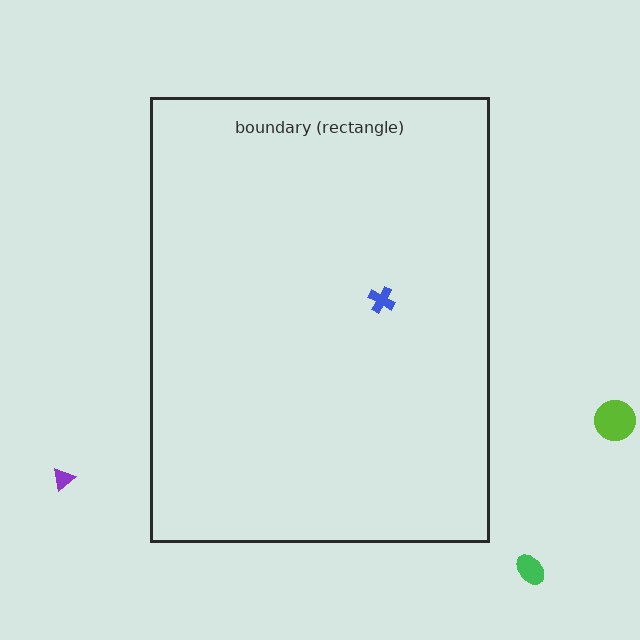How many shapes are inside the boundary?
1 inside, 3 outside.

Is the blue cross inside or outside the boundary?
Inside.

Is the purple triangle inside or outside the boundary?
Outside.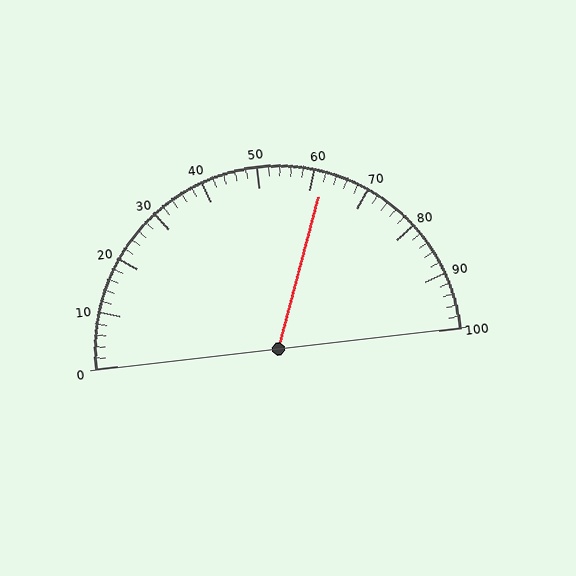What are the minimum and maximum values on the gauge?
The gauge ranges from 0 to 100.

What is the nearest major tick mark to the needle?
The nearest major tick mark is 60.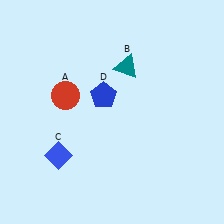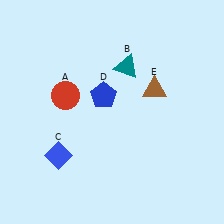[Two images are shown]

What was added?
A brown triangle (E) was added in Image 2.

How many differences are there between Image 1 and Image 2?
There is 1 difference between the two images.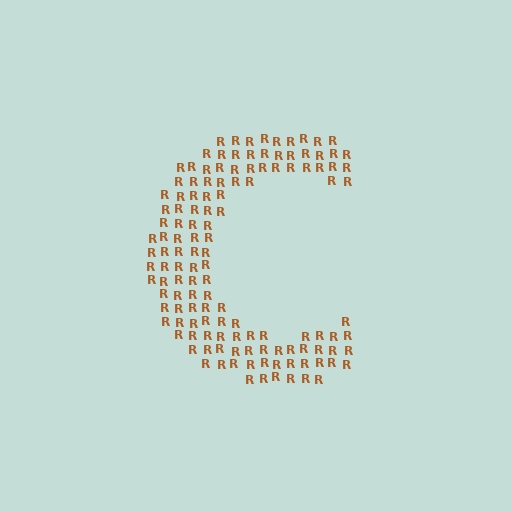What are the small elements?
The small elements are letter R's.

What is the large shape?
The large shape is the letter C.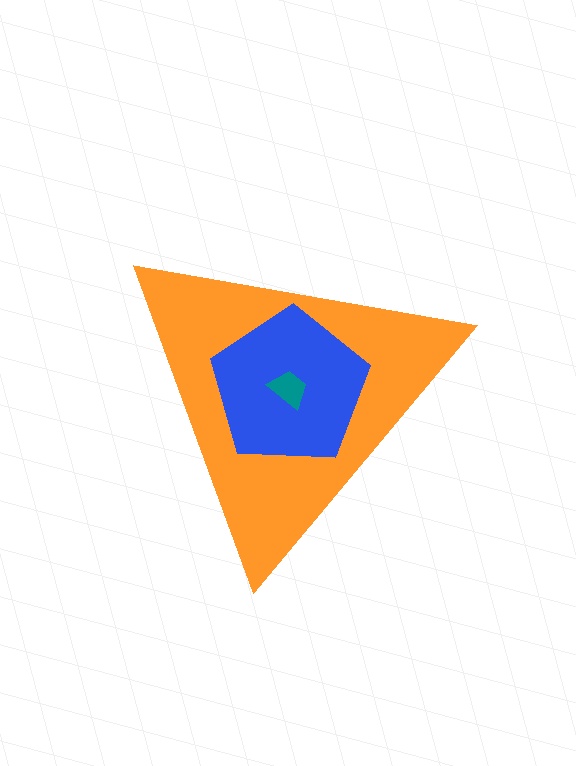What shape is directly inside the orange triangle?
The blue pentagon.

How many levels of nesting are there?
3.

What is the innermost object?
The teal trapezoid.